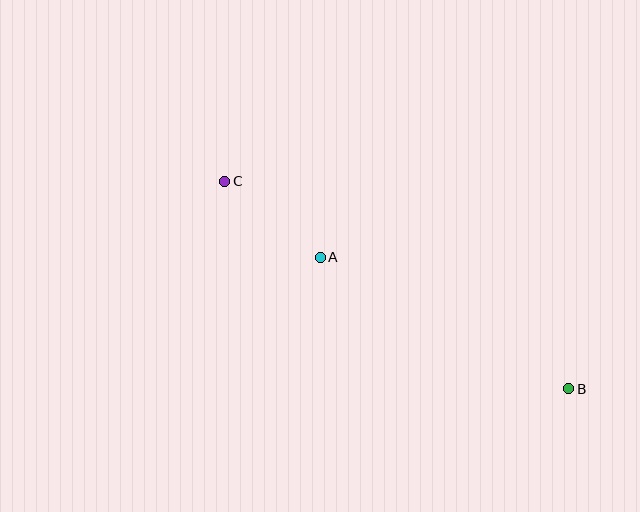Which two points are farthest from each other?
Points B and C are farthest from each other.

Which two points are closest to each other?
Points A and C are closest to each other.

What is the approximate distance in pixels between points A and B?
The distance between A and B is approximately 281 pixels.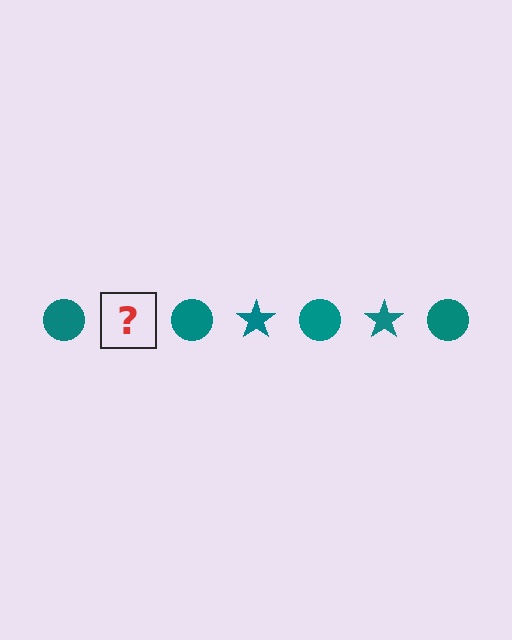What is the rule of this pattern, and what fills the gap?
The rule is that the pattern cycles through circle, star shapes in teal. The gap should be filled with a teal star.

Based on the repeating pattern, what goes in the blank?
The blank should be a teal star.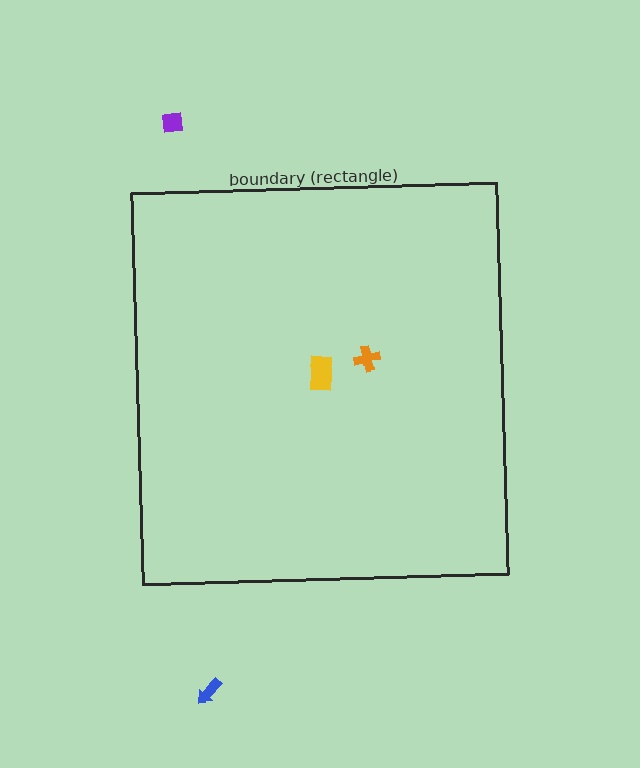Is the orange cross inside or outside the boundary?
Inside.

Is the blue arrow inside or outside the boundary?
Outside.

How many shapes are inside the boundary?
2 inside, 2 outside.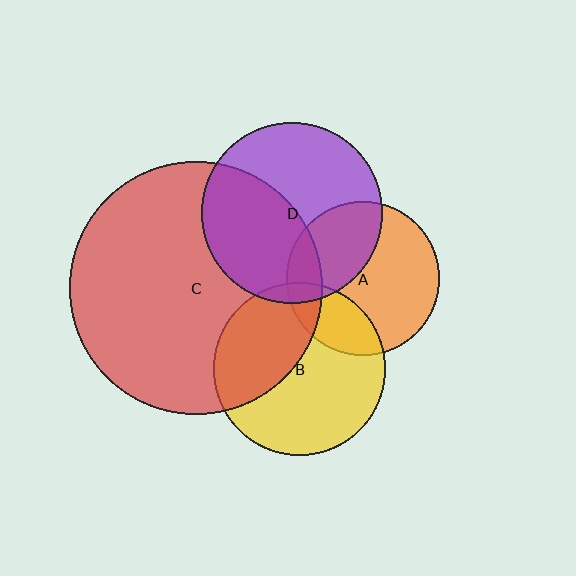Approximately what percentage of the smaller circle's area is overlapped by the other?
Approximately 40%.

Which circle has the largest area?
Circle C (red).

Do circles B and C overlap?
Yes.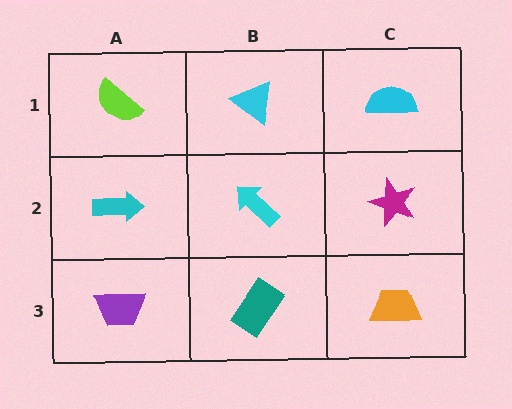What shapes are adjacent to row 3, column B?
A cyan arrow (row 2, column B), a purple trapezoid (row 3, column A), an orange trapezoid (row 3, column C).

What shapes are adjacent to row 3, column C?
A magenta star (row 2, column C), a teal rectangle (row 3, column B).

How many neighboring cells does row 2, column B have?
4.